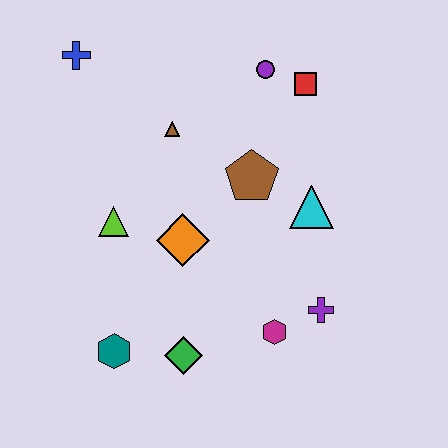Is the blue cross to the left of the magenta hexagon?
Yes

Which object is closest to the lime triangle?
The orange diamond is closest to the lime triangle.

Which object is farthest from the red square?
The teal hexagon is farthest from the red square.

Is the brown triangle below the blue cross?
Yes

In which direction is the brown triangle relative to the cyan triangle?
The brown triangle is to the left of the cyan triangle.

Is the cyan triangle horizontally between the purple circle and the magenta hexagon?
No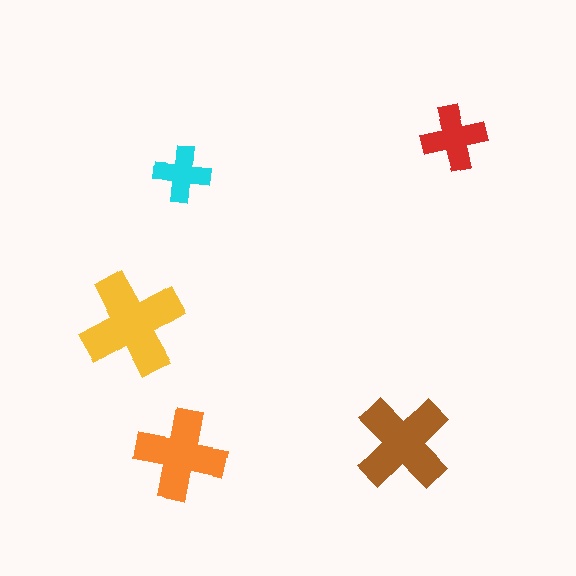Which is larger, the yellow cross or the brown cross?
The yellow one.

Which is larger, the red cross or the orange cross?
The orange one.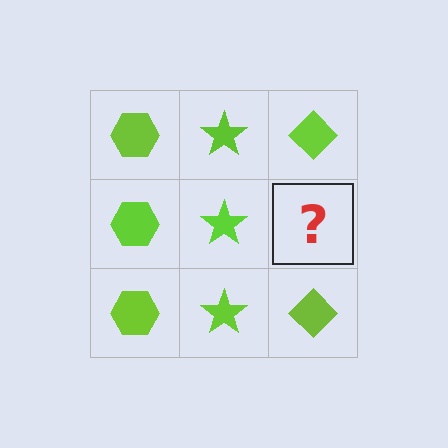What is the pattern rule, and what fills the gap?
The rule is that each column has a consistent shape. The gap should be filled with a lime diamond.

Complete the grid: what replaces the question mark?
The question mark should be replaced with a lime diamond.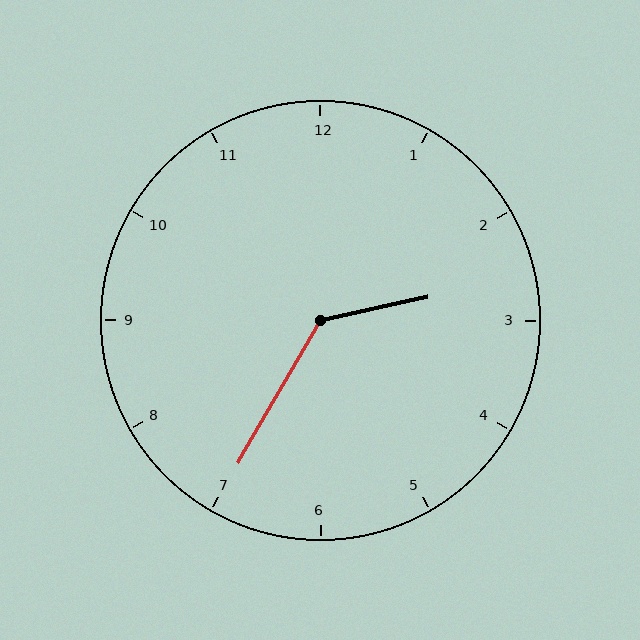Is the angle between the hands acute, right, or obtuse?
It is obtuse.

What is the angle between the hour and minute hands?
Approximately 132 degrees.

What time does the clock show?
2:35.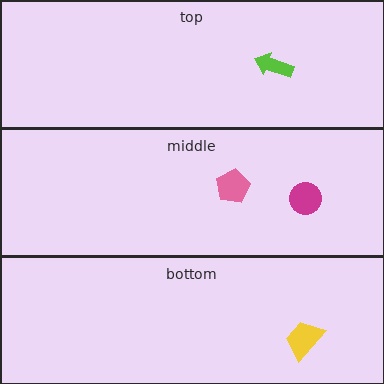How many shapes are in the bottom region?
1.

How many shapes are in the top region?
1.